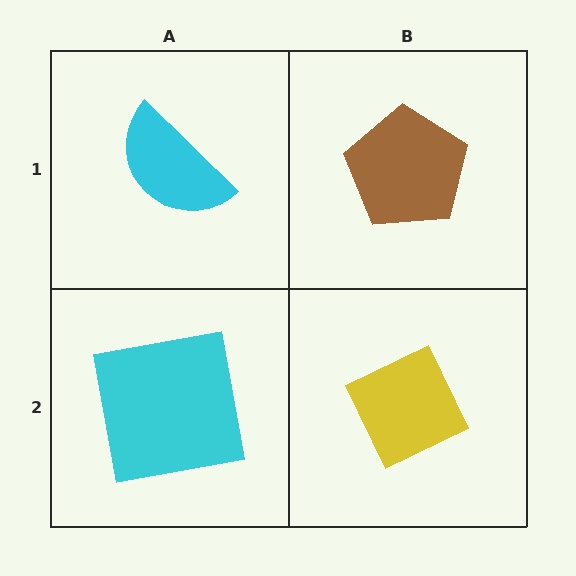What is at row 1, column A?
A cyan semicircle.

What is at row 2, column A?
A cyan square.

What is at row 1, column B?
A brown pentagon.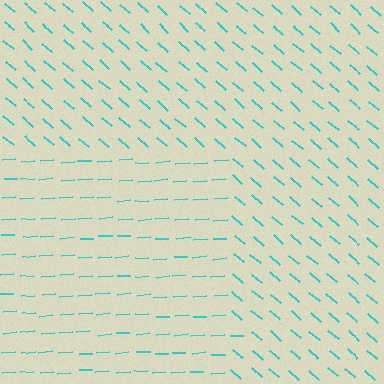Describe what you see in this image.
The image is filled with small cyan line segments. A rectangle region in the image has lines oriented differently from the surrounding lines, creating a visible texture boundary.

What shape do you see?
I see a rectangle.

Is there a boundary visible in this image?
Yes, there is a texture boundary formed by a change in line orientation.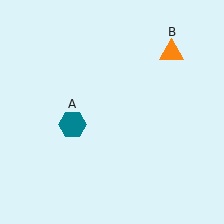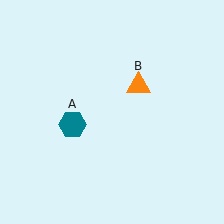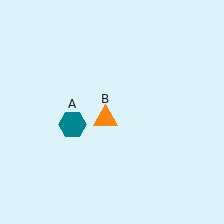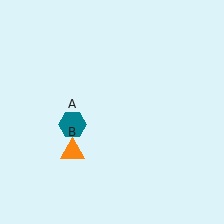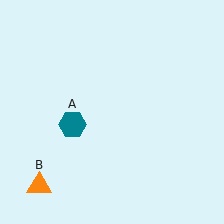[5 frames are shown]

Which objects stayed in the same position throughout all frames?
Teal hexagon (object A) remained stationary.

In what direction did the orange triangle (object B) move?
The orange triangle (object B) moved down and to the left.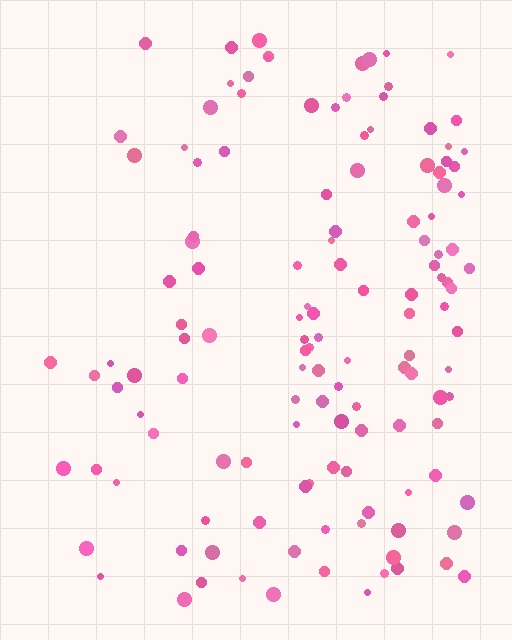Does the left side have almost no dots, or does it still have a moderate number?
Still a moderate number, just noticeably fewer than the right.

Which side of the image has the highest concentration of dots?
The right.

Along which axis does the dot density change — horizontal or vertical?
Horizontal.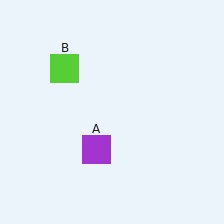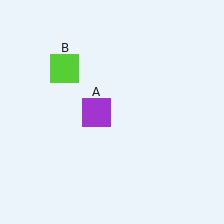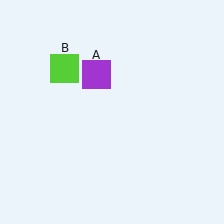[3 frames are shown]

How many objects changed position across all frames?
1 object changed position: purple square (object A).